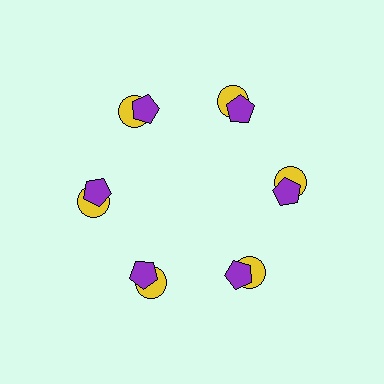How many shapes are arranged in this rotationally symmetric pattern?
There are 12 shapes, arranged in 6 groups of 2.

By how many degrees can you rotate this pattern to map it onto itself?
The pattern maps onto itself every 60 degrees of rotation.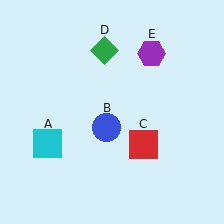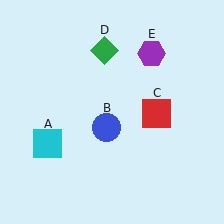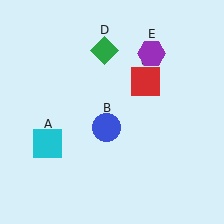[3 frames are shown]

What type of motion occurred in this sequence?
The red square (object C) rotated counterclockwise around the center of the scene.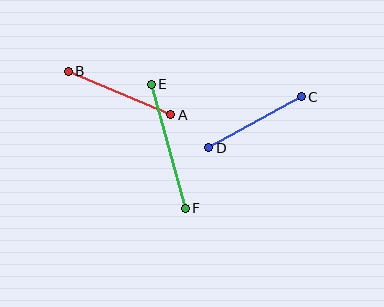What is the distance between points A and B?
The distance is approximately 111 pixels.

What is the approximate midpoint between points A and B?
The midpoint is at approximately (120, 93) pixels.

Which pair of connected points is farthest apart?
Points E and F are farthest apart.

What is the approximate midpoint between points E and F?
The midpoint is at approximately (168, 146) pixels.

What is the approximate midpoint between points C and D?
The midpoint is at approximately (255, 122) pixels.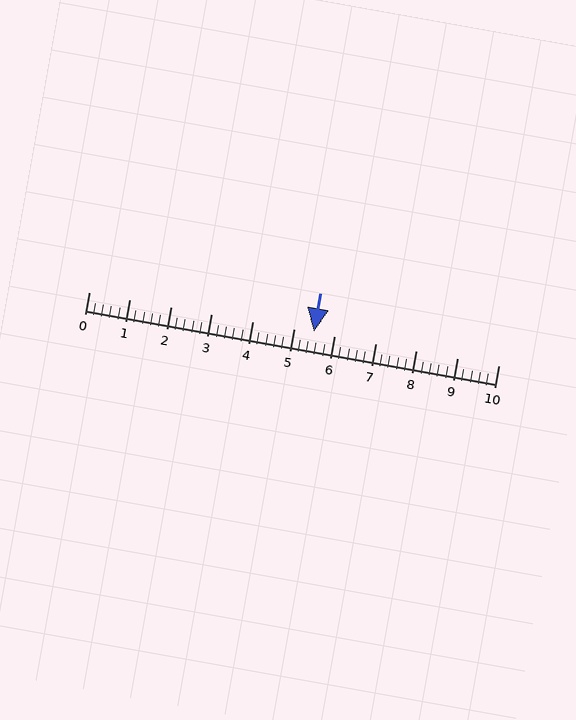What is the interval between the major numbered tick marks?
The major tick marks are spaced 1 units apart.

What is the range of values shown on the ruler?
The ruler shows values from 0 to 10.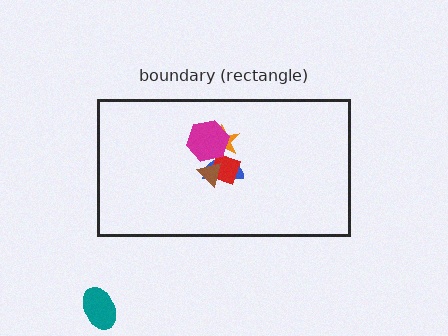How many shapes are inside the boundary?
5 inside, 1 outside.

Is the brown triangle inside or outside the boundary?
Inside.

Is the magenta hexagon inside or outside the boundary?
Inside.